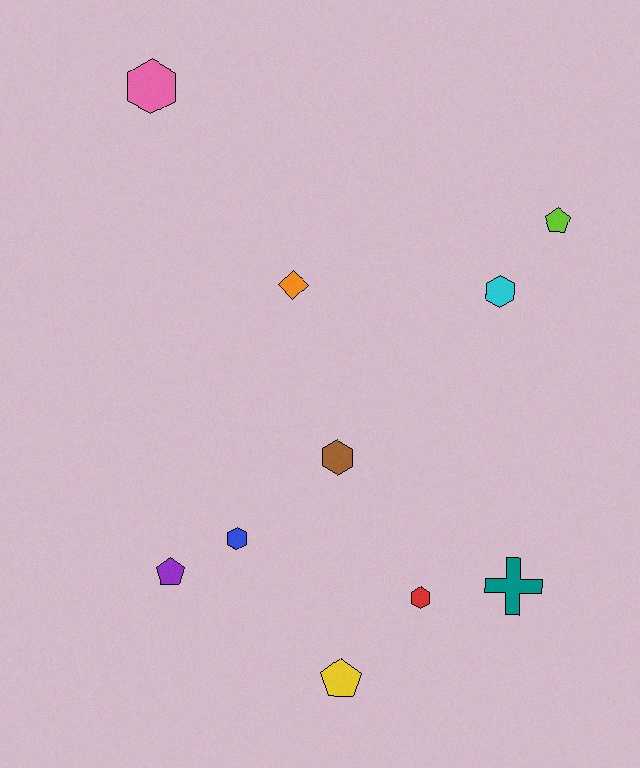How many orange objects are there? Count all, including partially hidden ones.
There is 1 orange object.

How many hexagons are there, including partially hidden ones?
There are 5 hexagons.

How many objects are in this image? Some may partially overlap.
There are 10 objects.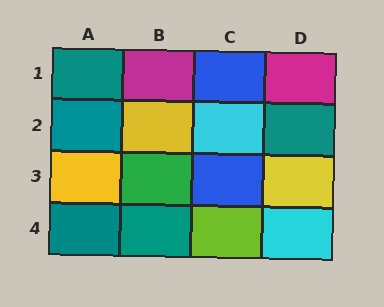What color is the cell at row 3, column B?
Green.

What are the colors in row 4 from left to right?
Teal, teal, lime, cyan.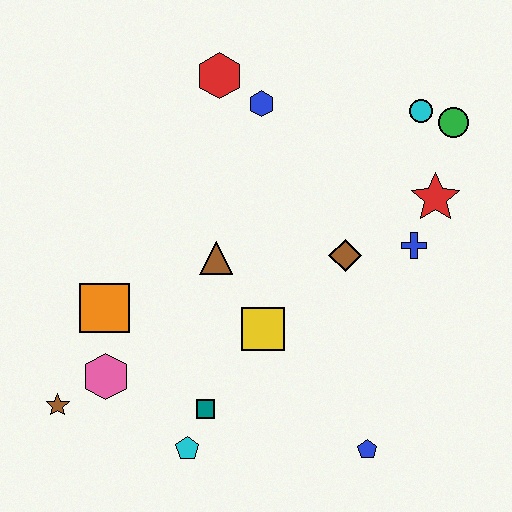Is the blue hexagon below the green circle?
No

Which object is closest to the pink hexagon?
The brown star is closest to the pink hexagon.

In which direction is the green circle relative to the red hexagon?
The green circle is to the right of the red hexagon.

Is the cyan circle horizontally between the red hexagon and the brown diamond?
No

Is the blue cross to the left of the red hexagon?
No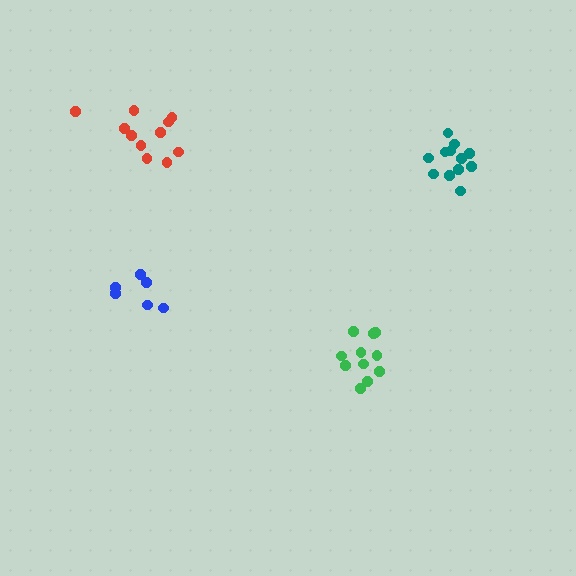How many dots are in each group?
Group 1: 11 dots, Group 2: 11 dots, Group 3: 6 dots, Group 4: 12 dots (40 total).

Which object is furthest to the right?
The teal cluster is rightmost.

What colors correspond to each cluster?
The clusters are colored: red, green, blue, teal.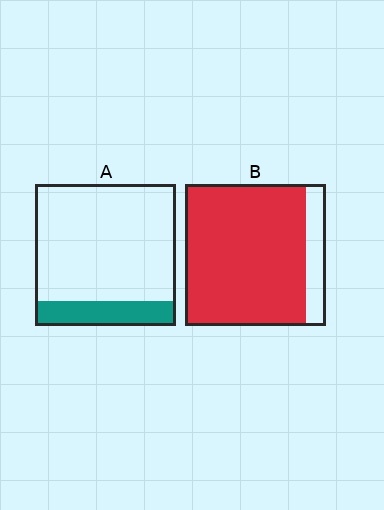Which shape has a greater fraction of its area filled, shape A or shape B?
Shape B.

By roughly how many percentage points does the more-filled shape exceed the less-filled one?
By roughly 70 percentage points (B over A).